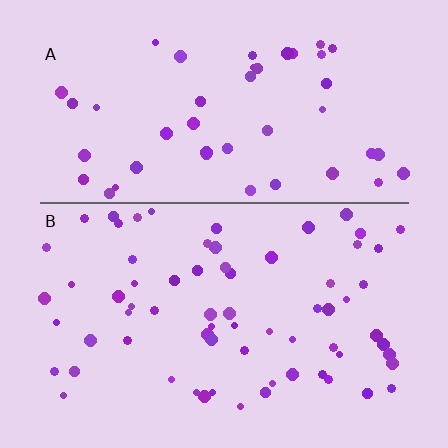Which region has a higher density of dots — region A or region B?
B (the bottom).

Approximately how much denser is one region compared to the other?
Approximately 1.5× — region B over region A.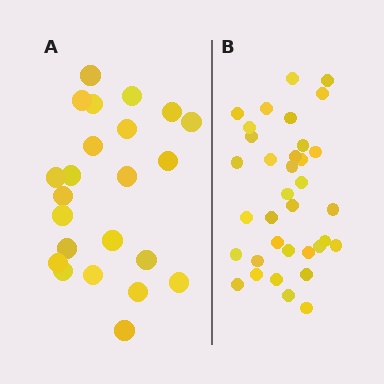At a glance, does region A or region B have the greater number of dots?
Region B (the right region) has more dots.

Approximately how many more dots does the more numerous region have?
Region B has roughly 12 or so more dots than region A.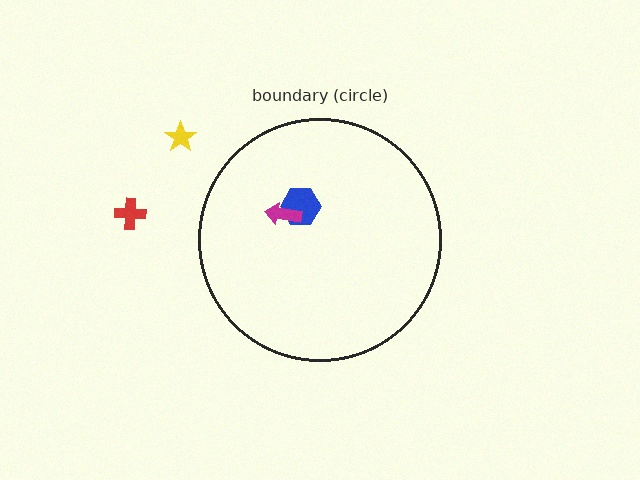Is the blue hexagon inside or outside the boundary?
Inside.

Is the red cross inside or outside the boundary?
Outside.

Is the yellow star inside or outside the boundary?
Outside.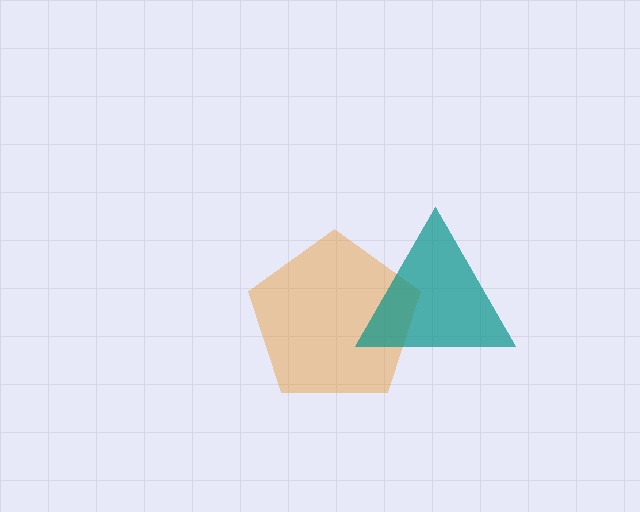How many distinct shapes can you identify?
There are 2 distinct shapes: an orange pentagon, a teal triangle.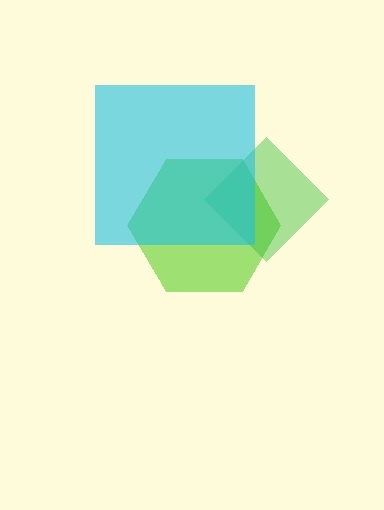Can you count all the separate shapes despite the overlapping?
Yes, there are 3 separate shapes.